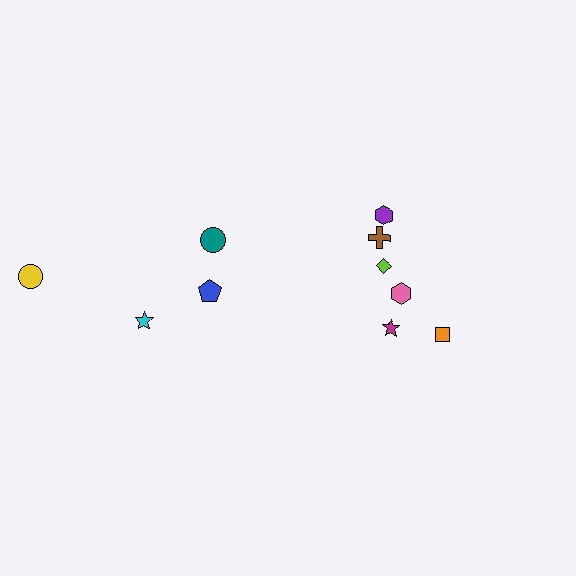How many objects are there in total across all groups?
There are 10 objects.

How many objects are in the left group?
There are 4 objects.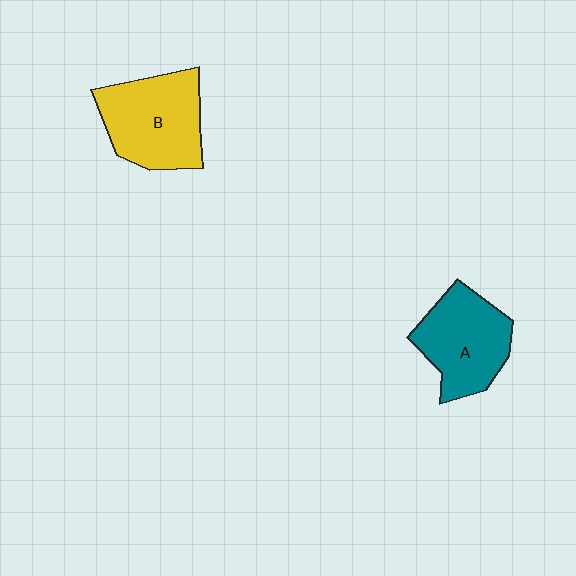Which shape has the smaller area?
Shape A (teal).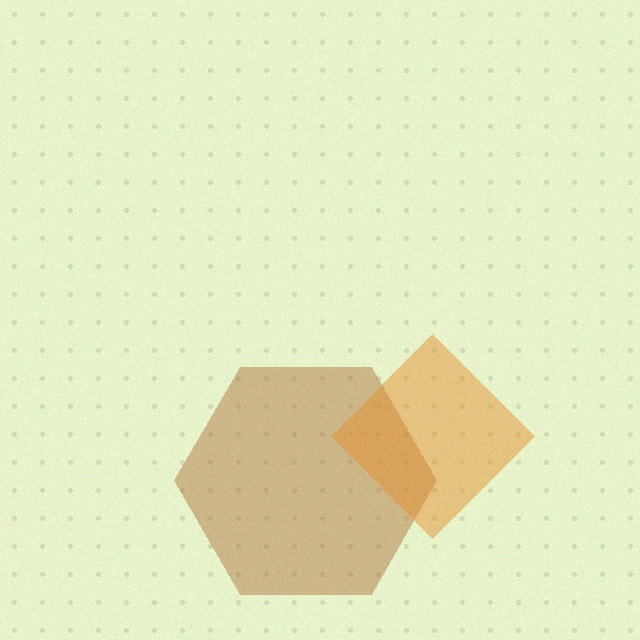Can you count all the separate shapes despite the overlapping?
Yes, there are 2 separate shapes.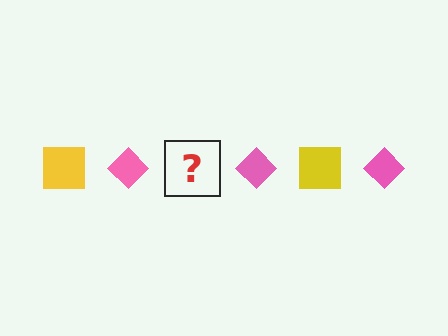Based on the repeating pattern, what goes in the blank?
The blank should be a yellow square.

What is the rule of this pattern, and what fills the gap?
The rule is that the pattern alternates between yellow square and pink diamond. The gap should be filled with a yellow square.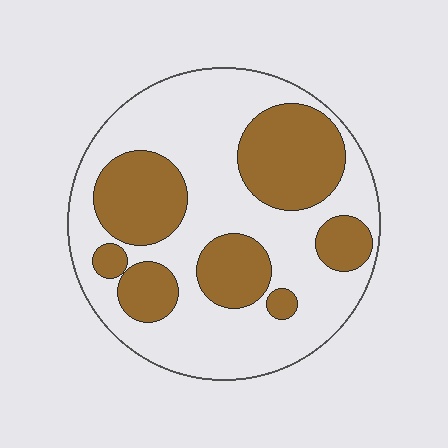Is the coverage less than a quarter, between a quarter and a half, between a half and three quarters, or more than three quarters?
Between a quarter and a half.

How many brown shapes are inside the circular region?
7.